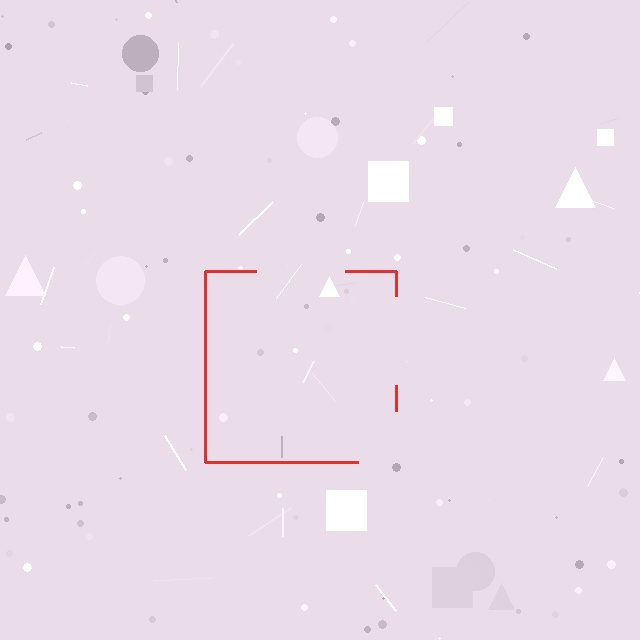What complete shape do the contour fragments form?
The contour fragments form a square.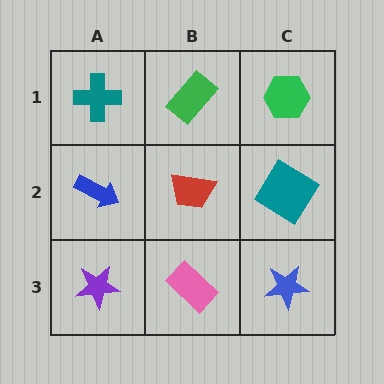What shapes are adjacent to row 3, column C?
A teal diamond (row 2, column C), a pink rectangle (row 3, column B).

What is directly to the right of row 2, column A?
A red trapezoid.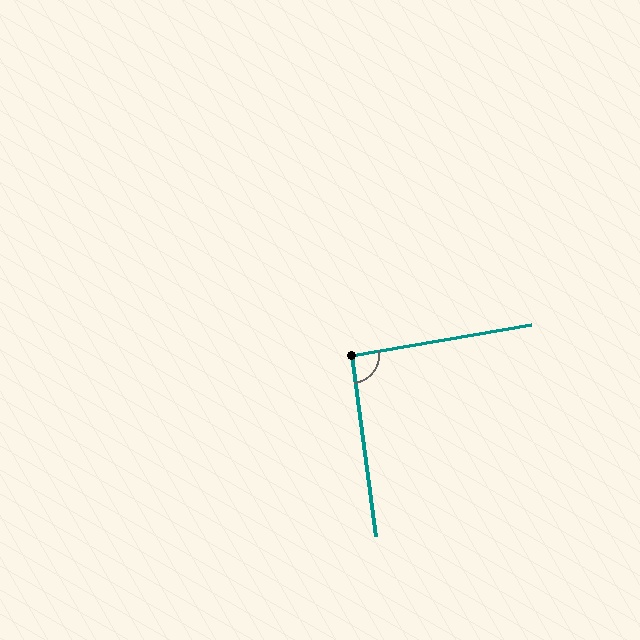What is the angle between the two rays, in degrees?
Approximately 92 degrees.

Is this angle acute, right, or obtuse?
It is approximately a right angle.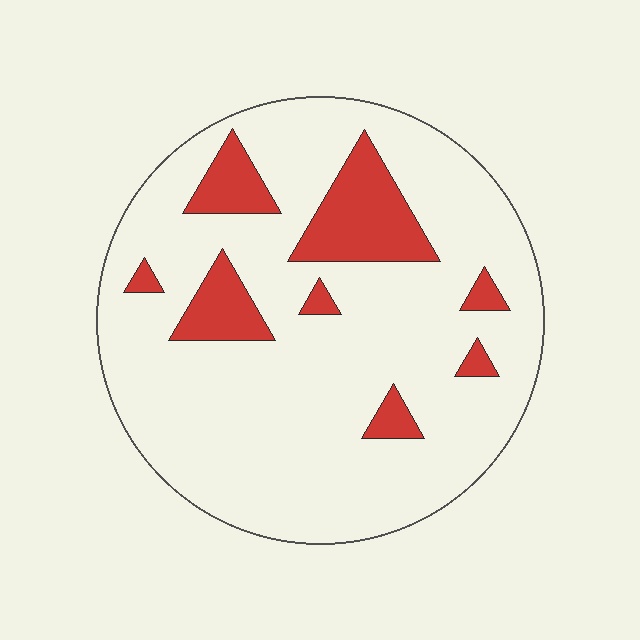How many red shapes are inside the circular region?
8.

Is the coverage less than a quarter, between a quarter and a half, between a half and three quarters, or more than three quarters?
Less than a quarter.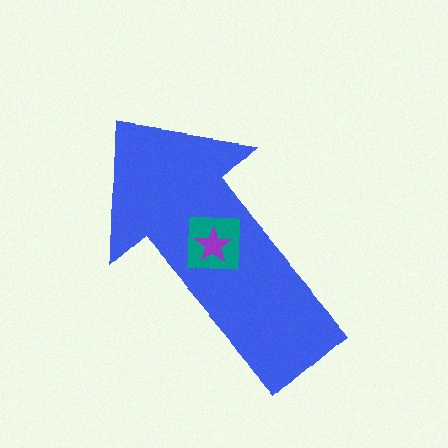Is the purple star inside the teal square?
Yes.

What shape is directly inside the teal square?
The purple star.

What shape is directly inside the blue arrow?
The teal square.